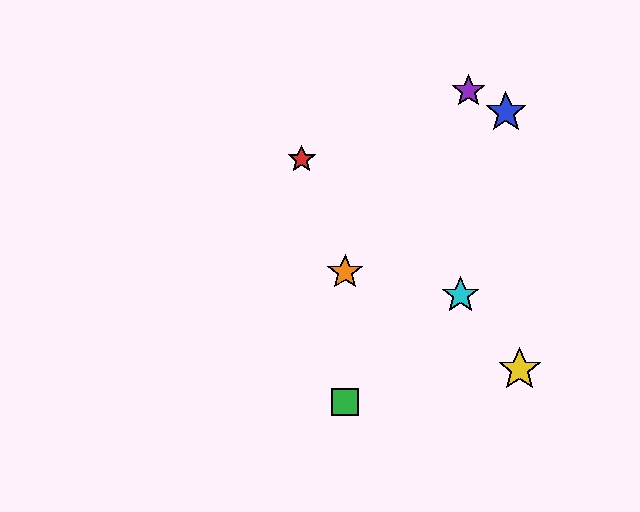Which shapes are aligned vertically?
The green square, the orange star are aligned vertically.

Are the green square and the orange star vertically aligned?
Yes, both are at x≈345.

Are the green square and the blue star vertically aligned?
No, the green square is at x≈345 and the blue star is at x≈506.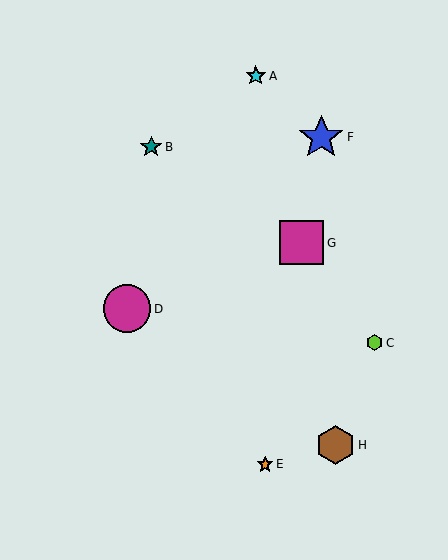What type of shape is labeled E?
Shape E is an orange star.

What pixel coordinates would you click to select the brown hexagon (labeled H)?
Click at (335, 445) to select the brown hexagon H.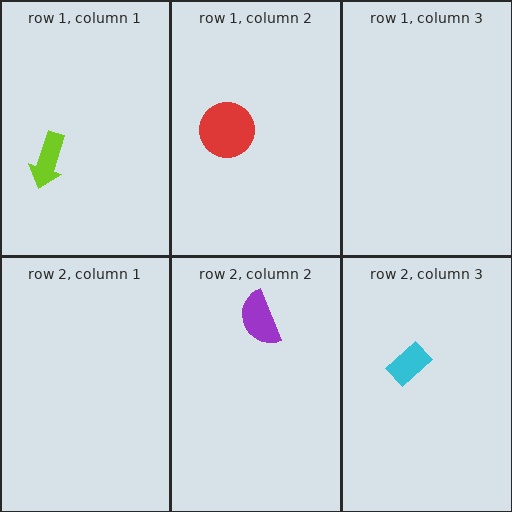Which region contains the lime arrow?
The row 1, column 1 region.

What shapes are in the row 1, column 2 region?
The red circle.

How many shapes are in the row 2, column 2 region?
1.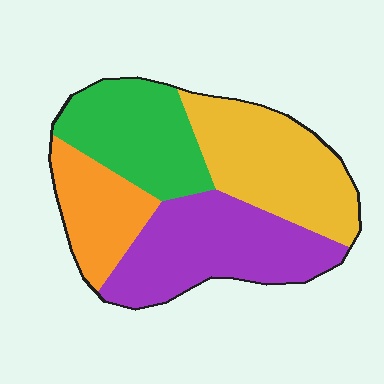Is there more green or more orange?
Green.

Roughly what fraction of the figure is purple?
Purple covers about 30% of the figure.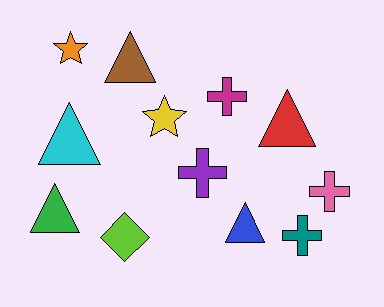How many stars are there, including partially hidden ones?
There are 2 stars.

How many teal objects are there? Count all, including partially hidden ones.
There is 1 teal object.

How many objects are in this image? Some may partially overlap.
There are 12 objects.